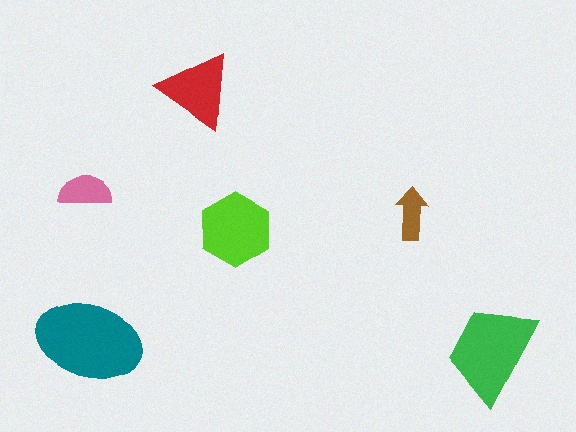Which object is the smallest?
The brown arrow.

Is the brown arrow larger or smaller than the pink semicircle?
Smaller.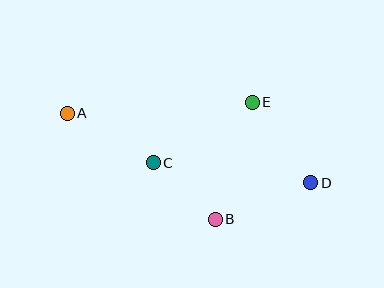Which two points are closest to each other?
Points B and C are closest to each other.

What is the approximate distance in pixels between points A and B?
The distance between A and B is approximately 182 pixels.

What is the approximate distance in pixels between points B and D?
The distance between B and D is approximately 102 pixels.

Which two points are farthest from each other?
Points A and D are farthest from each other.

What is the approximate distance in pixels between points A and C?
The distance between A and C is approximately 99 pixels.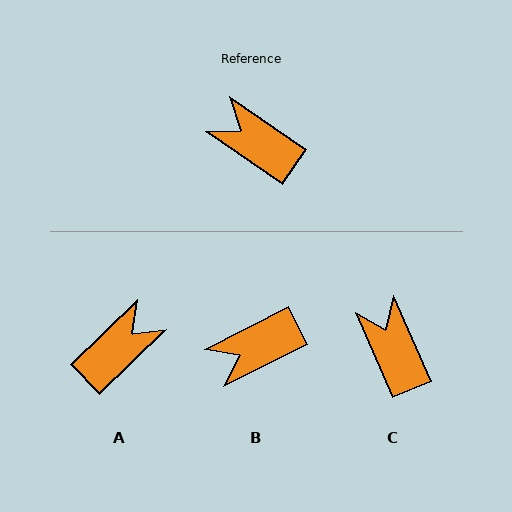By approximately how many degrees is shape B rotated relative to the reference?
Approximately 61 degrees counter-clockwise.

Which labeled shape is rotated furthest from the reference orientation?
A, about 101 degrees away.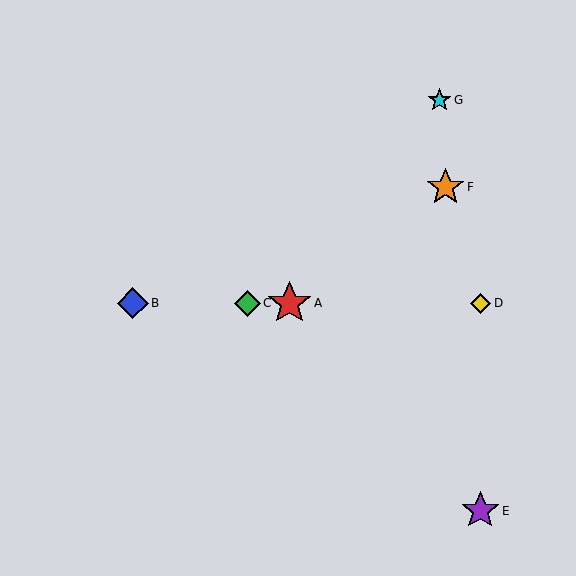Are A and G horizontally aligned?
No, A is at y≈303 and G is at y≈100.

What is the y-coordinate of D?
Object D is at y≈303.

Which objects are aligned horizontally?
Objects A, B, C, D are aligned horizontally.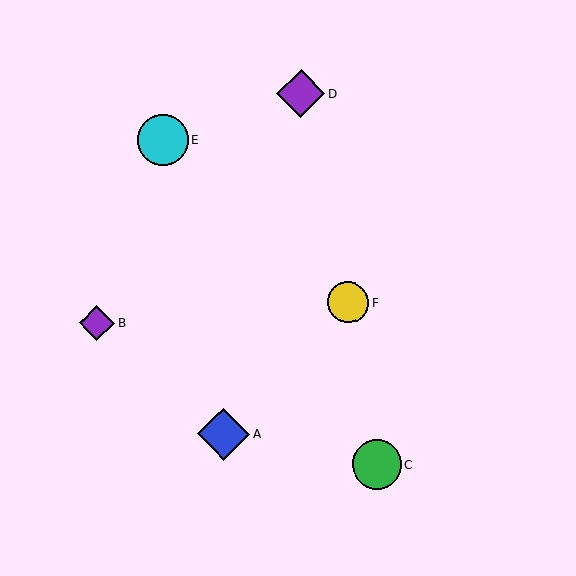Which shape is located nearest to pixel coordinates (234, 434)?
The blue diamond (labeled A) at (224, 434) is nearest to that location.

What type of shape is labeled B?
Shape B is a purple diamond.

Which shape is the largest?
The blue diamond (labeled A) is the largest.